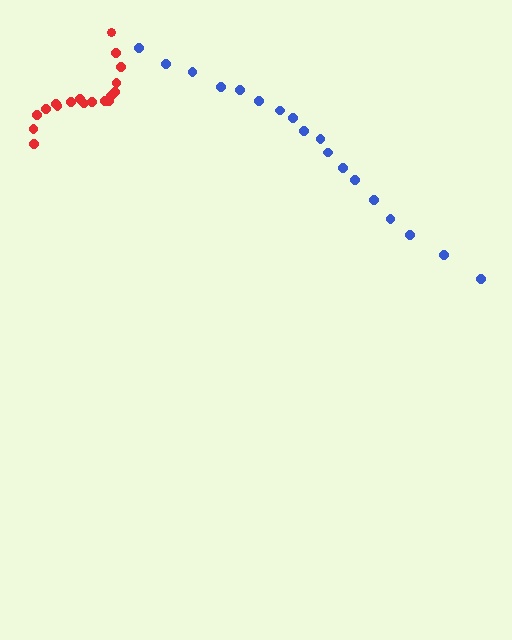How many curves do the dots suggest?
There are 2 distinct paths.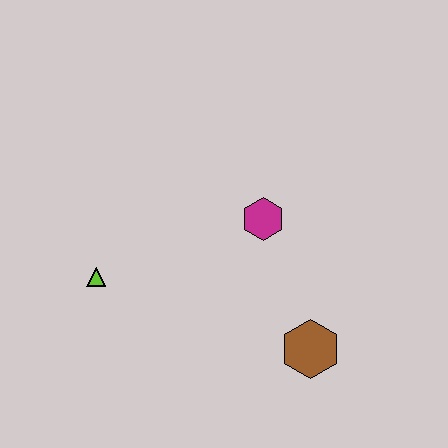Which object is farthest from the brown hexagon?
The lime triangle is farthest from the brown hexagon.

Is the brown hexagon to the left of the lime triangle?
No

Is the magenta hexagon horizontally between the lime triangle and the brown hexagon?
Yes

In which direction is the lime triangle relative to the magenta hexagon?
The lime triangle is to the left of the magenta hexagon.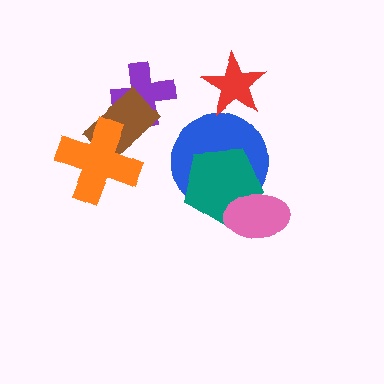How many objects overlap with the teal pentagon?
2 objects overlap with the teal pentagon.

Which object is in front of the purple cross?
The brown rectangle is in front of the purple cross.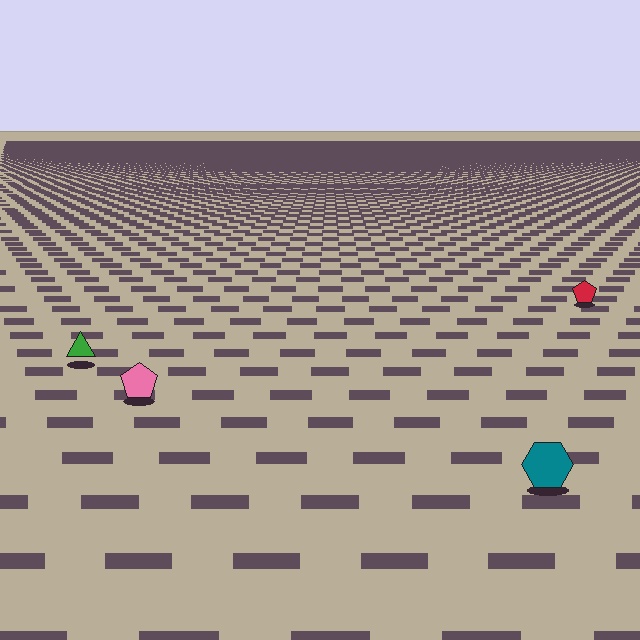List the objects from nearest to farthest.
From nearest to farthest: the teal hexagon, the pink pentagon, the green triangle, the red pentagon.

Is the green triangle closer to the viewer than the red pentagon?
Yes. The green triangle is closer — you can tell from the texture gradient: the ground texture is coarser near it.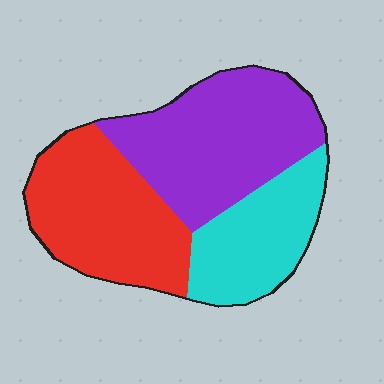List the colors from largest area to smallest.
From largest to smallest: purple, red, cyan.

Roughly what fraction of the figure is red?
Red takes up between a third and a half of the figure.